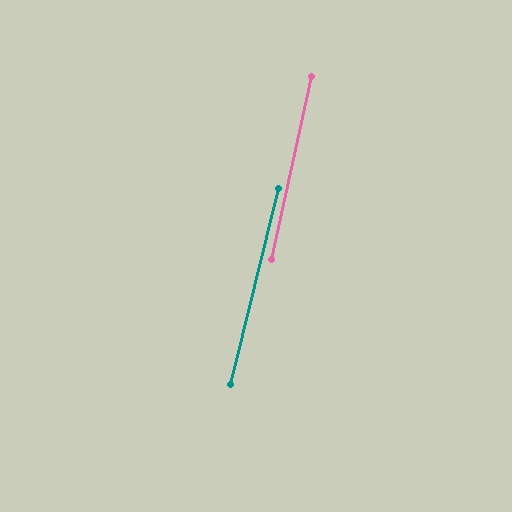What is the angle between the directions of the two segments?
Approximately 1 degree.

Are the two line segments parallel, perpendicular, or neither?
Parallel — their directions differ by only 1.2°.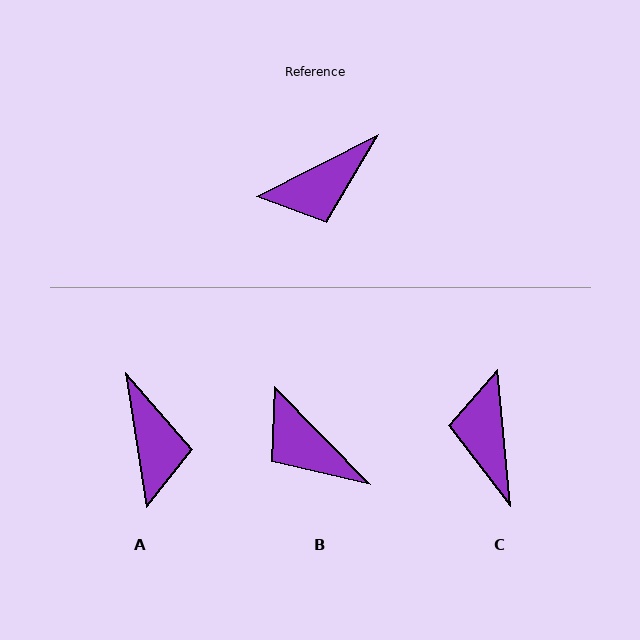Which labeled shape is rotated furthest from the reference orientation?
C, about 111 degrees away.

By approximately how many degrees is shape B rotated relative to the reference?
Approximately 72 degrees clockwise.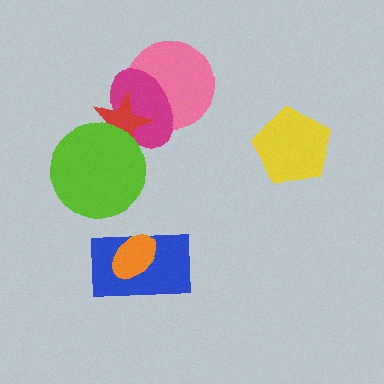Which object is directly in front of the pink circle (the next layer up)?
The magenta ellipse is directly in front of the pink circle.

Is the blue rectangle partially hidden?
Yes, it is partially covered by another shape.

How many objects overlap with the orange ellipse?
1 object overlaps with the orange ellipse.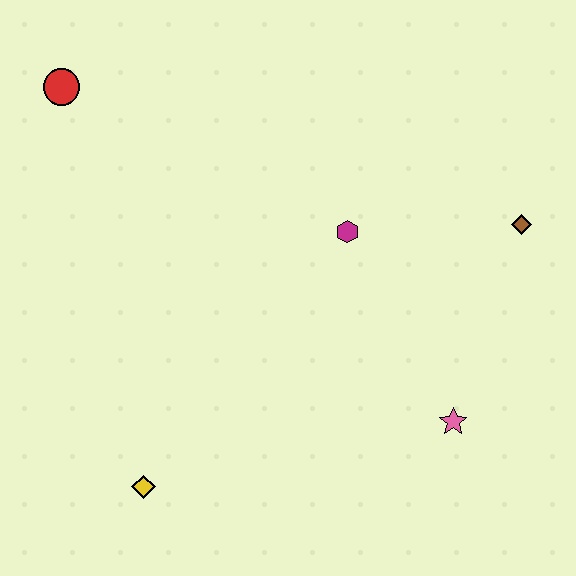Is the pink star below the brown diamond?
Yes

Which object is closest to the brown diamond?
The magenta hexagon is closest to the brown diamond.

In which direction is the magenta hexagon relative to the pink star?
The magenta hexagon is above the pink star.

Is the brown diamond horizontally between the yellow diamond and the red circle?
No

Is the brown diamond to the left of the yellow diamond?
No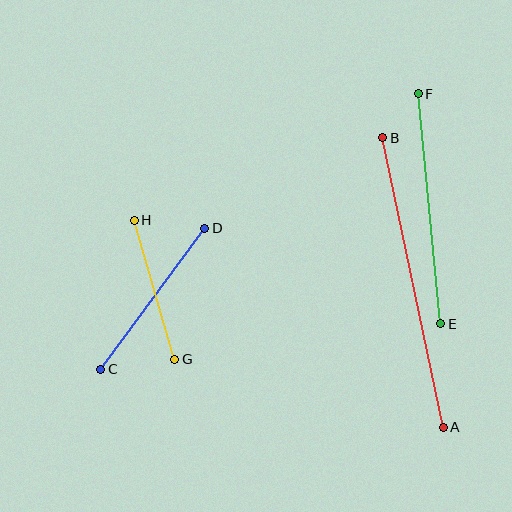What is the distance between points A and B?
The distance is approximately 296 pixels.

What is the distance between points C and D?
The distance is approximately 175 pixels.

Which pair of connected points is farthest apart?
Points A and B are farthest apart.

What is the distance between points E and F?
The distance is approximately 231 pixels.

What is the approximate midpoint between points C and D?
The midpoint is at approximately (153, 299) pixels.